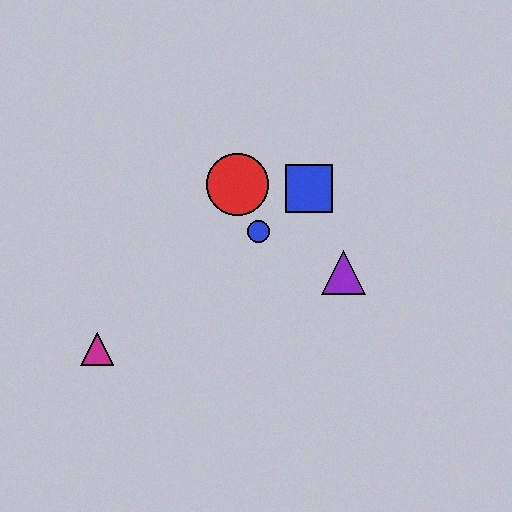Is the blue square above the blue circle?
Yes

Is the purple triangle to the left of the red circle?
No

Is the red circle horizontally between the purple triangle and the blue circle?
No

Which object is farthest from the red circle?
The magenta triangle is farthest from the red circle.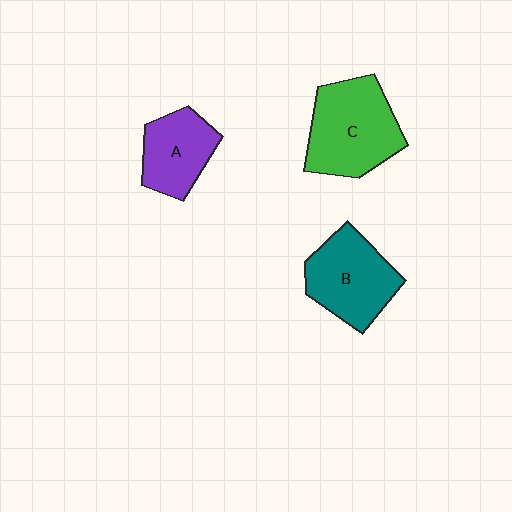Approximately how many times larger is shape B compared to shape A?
Approximately 1.3 times.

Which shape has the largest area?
Shape C (green).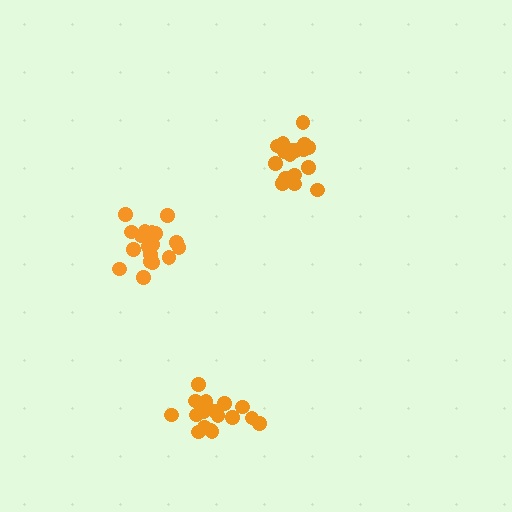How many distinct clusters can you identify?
There are 3 distinct clusters.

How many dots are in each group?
Group 1: 18 dots, Group 2: 20 dots, Group 3: 17 dots (55 total).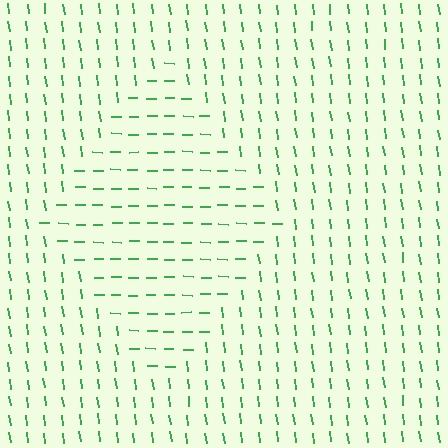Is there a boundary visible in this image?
Yes, there is a texture boundary formed by a change in line orientation.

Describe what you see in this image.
The image is filled with small green line segments. A diamond region in the image has lines oriented differently from the surrounding lines, creating a visible texture boundary.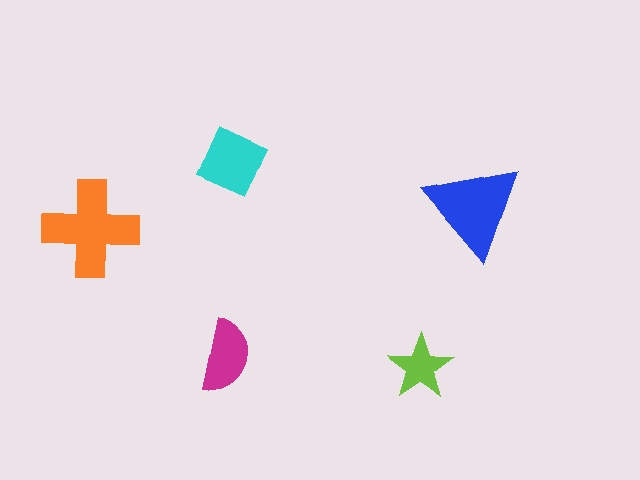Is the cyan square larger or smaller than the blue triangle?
Smaller.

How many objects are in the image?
There are 5 objects in the image.